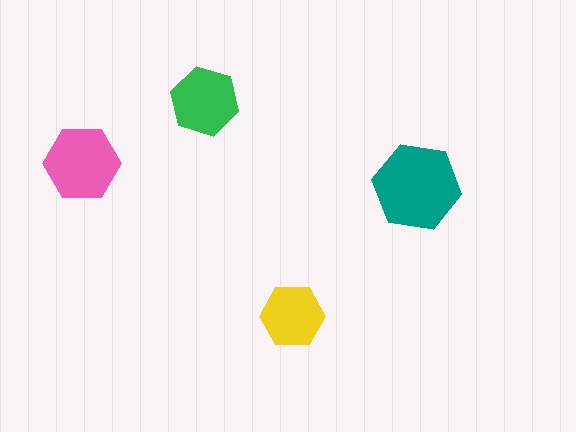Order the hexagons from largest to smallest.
the teal one, the pink one, the green one, the yellow one.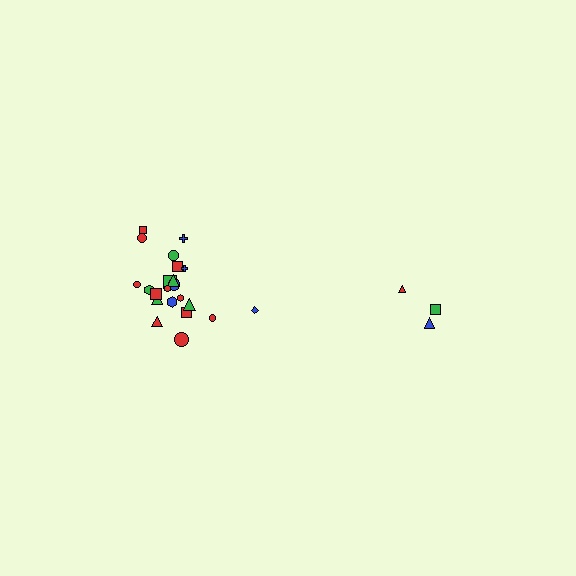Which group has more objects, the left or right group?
The left group.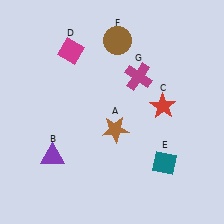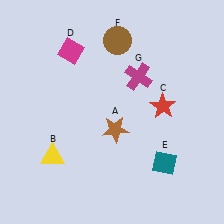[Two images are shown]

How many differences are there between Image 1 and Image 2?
There is 1 difference between the two images.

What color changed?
The triangle (B) changed from purple in Image 1 to yellow in Image 2.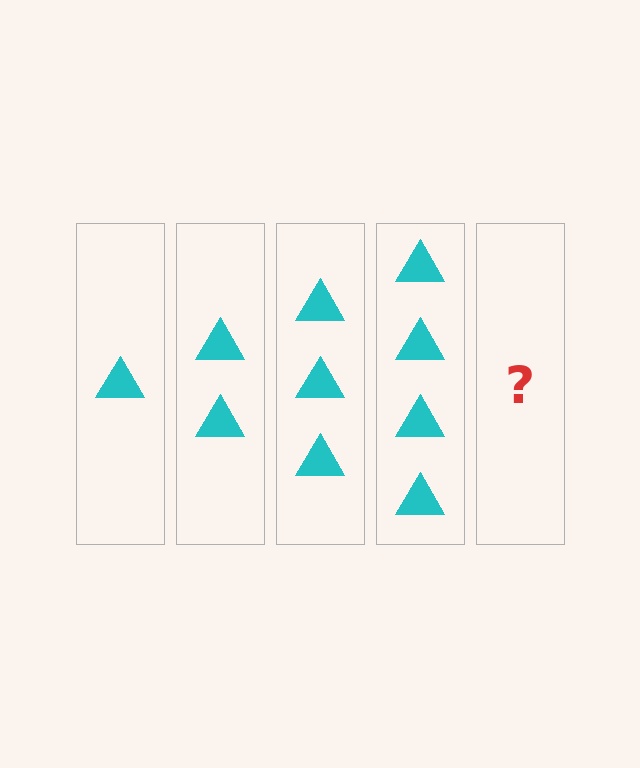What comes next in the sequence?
The next element should be 5 triangles.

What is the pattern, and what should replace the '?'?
The pattern is that each step adds one more triangle. The '?' should be 5 triangles.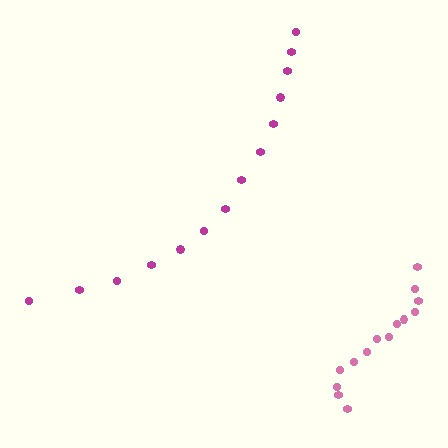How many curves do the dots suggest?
There are 2 distinct paths.